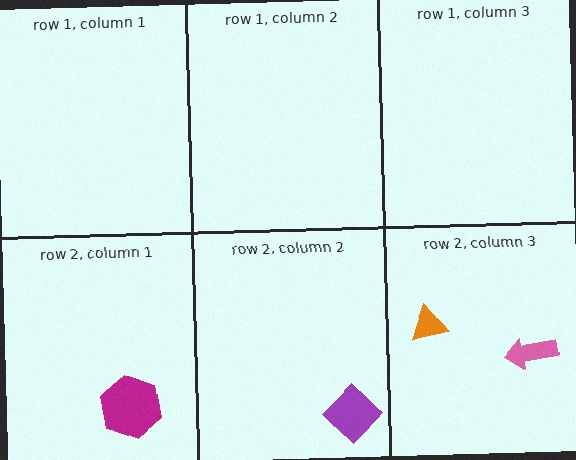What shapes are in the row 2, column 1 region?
The magenta hexagon.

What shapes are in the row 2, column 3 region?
The pink arrow, the orange triangle.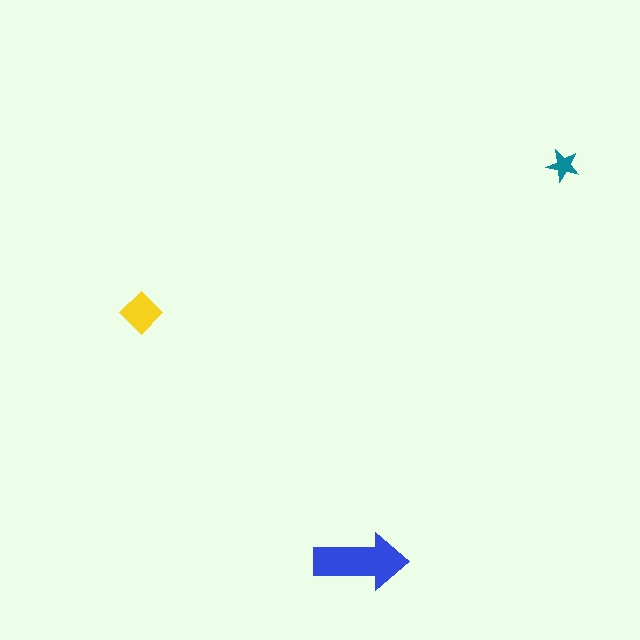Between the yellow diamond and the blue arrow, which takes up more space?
The blue arrow.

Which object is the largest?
The blue arrow.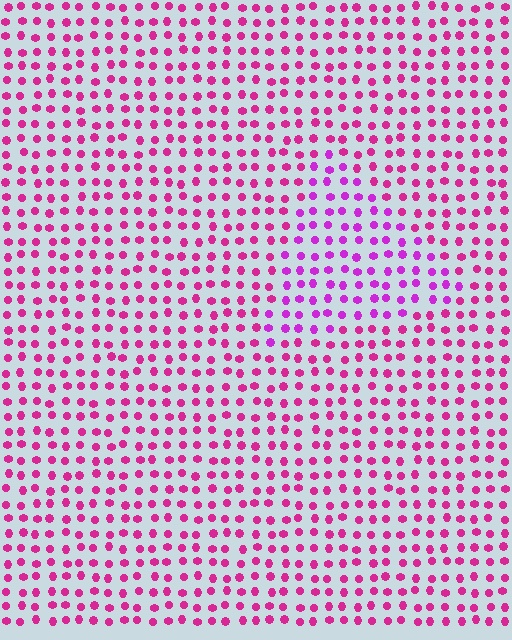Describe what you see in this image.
The image is filled with small magenta elements in a uniform arrangement. A triangle-shaped region is visible where the elements are tinted to a slightly different hue, forming a subtle color boundary.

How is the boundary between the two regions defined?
The boundary is defined purely by a slight shift in hue (about 26 degrees). Spacing, size, and orientation are identical on both sides.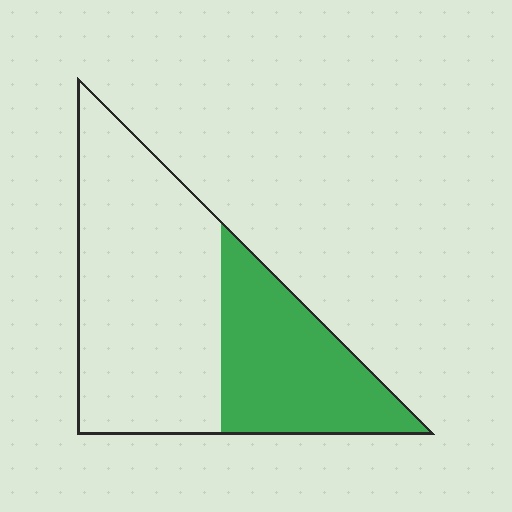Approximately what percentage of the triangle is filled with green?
Approximately 35%.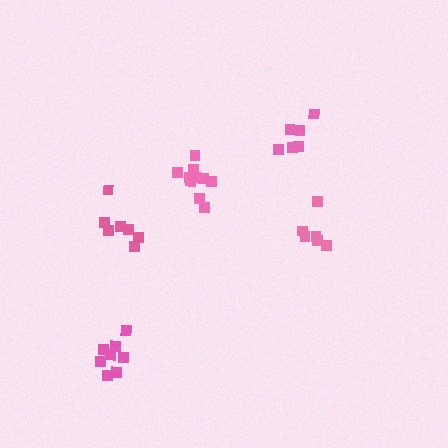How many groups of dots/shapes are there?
There are 5 groups.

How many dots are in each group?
Group 1: 6 dots, Group 2: 8 dots, Group 3: 10 dots, Group 4: 6 dots, Group 5: 7 dots (37 total).